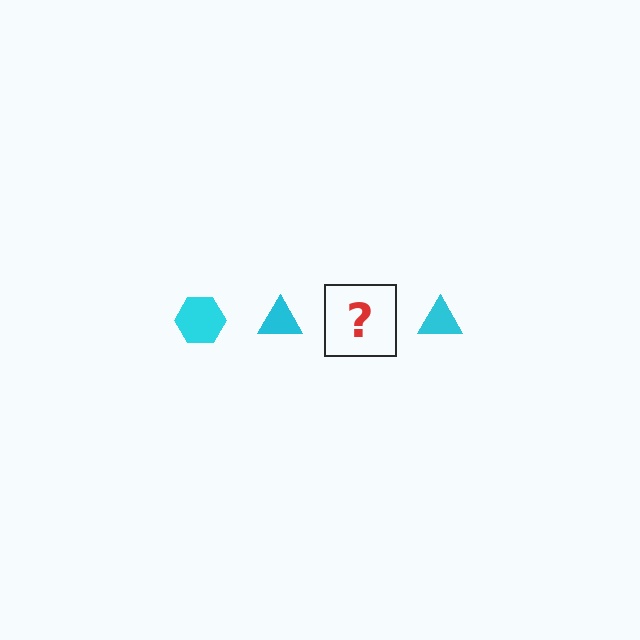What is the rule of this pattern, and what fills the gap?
The rule is that the pattern cycles through hexagon, triangle shapes in cyan. The gap should be filled with a cyan hexagon.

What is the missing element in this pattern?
The missing element is a cyan hexagon.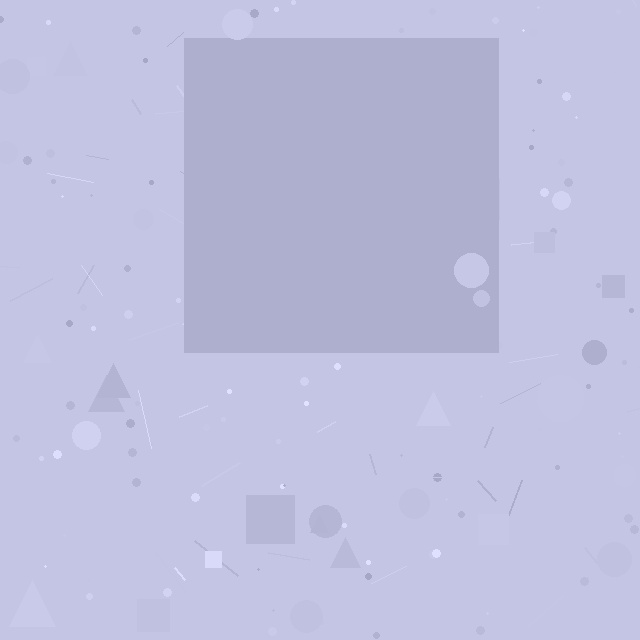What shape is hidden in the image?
A square is hidden in the image.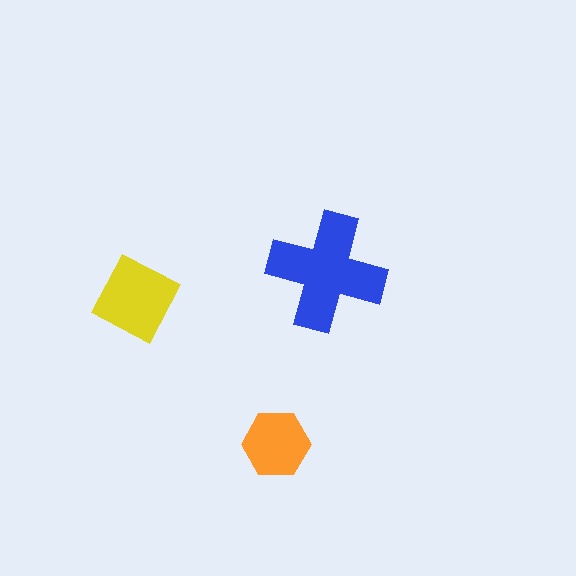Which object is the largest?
The blue cross.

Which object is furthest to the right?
The blue cross is rightmost.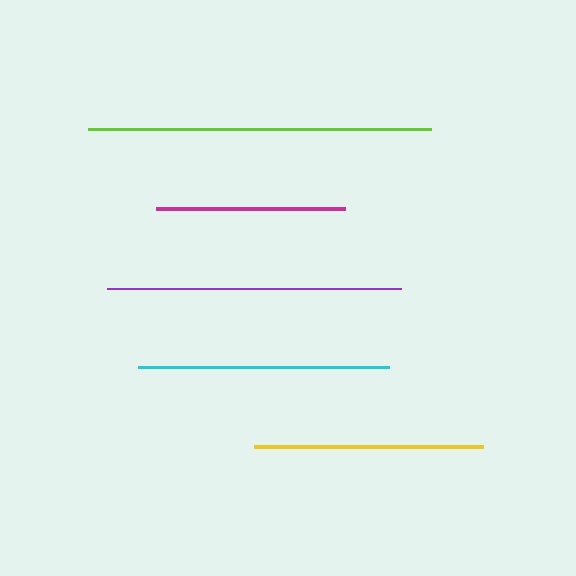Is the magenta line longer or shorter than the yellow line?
The yellow line is longer than the magenta line.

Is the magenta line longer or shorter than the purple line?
The purple line is longer than the magenta line.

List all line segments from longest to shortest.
From longest to shortest: lime, purple, cyan, yellow, magenta.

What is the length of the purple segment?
The purple segment is approximately 294 pixels long.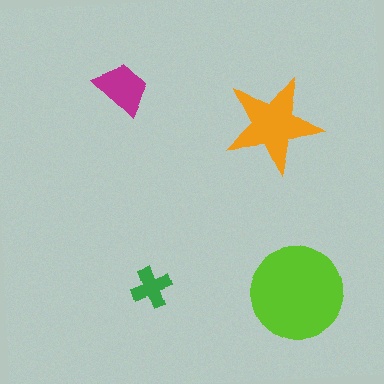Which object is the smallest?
The green cross.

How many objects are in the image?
There are 4 objects in the image.